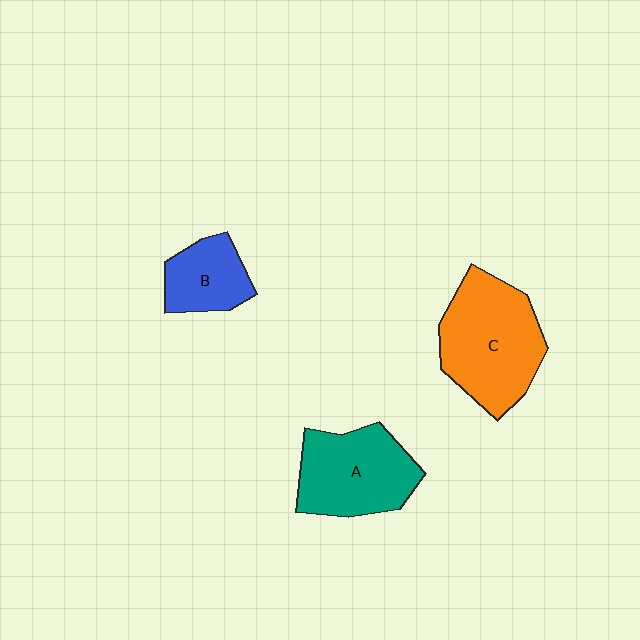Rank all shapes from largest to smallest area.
From largest to smallest: C (orange), A (teal), B (blue).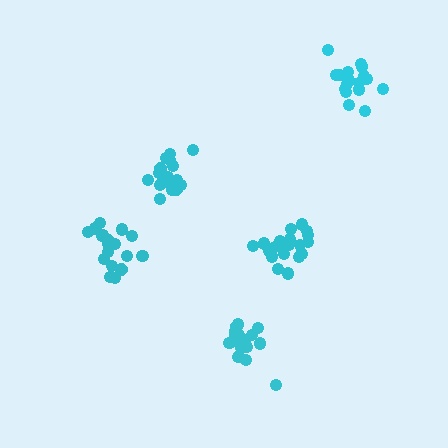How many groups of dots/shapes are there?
There are 5 groups.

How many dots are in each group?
Group 1: 17 dots, Group 2: 21 dots, Group 3: 19 dots, Group 4: 17 dots, Group 5: 20 dots (94 total).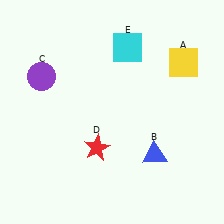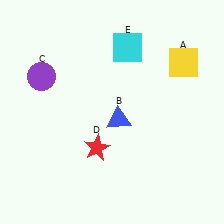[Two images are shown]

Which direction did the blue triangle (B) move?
The blue triangle (B) moved left.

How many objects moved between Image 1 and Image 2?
1 object moved between the two images.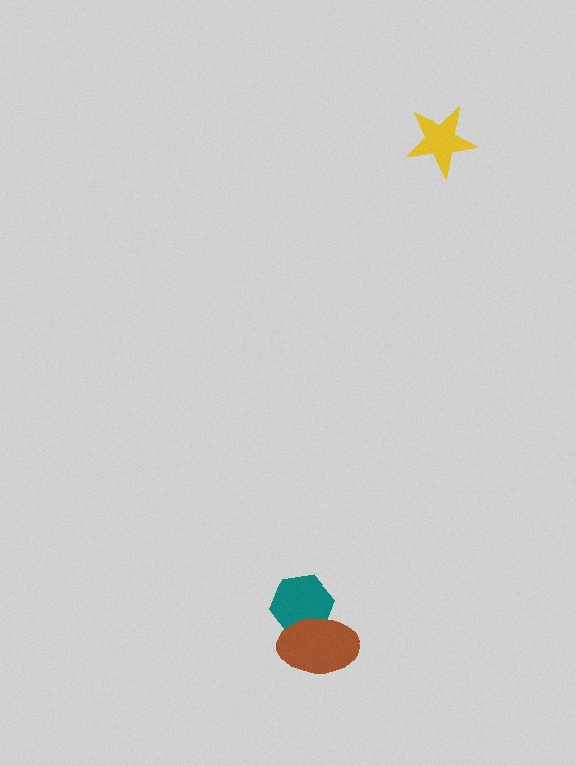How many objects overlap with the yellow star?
0 objects overlap with the yellow star.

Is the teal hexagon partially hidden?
Yes, it is partially covered by another shape.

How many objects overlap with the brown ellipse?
1 object overlaps with the brown ellipse.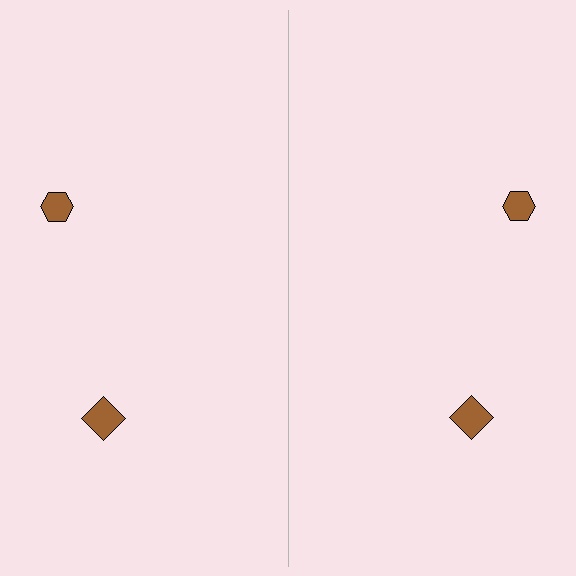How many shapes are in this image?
There are 4 shapes in this image.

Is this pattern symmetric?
Yes, this pattern has bilateral (reflection) symmetry.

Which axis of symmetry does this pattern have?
The pattern has a vertical axis of symmetry running through the center of the image.